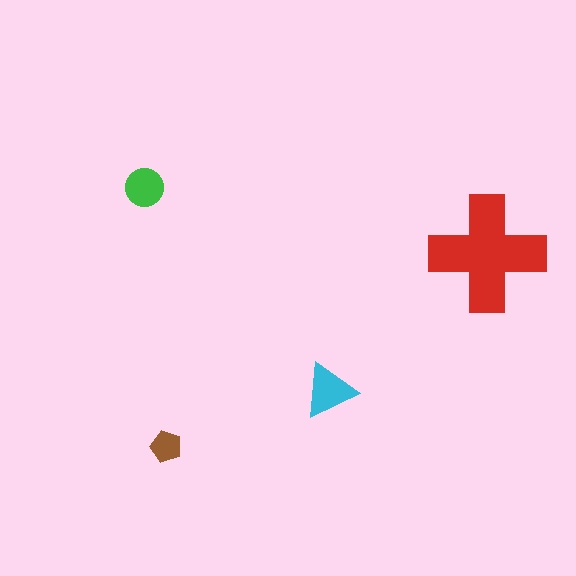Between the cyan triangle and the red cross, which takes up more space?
The red cross.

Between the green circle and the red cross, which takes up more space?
The red cross.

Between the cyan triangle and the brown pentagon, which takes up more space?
The cyan triangle.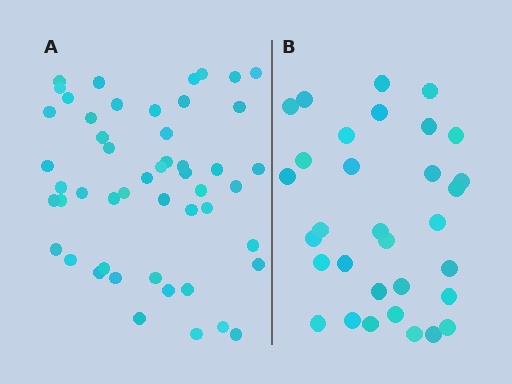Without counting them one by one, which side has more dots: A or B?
Region A (the left region) has more dots.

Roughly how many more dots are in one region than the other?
Region A has approximately 20 more dots than region B.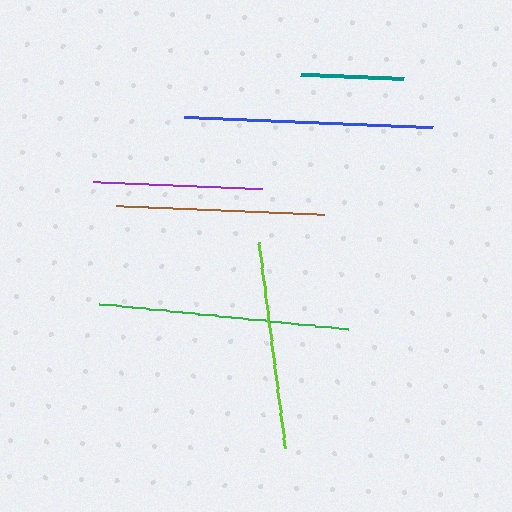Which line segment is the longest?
The green line is the longest at approximately 251 pixels.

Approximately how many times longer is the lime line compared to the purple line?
The lime line is approximately 1.2 times the length of the purple line.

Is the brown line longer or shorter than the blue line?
The blue line is longer than the brown line.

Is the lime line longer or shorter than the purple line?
The lime line is longer than the purple line.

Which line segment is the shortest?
The teal line is the shortest at approximately 103 pixels.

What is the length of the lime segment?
The lime segment is approximately 207 pixels long.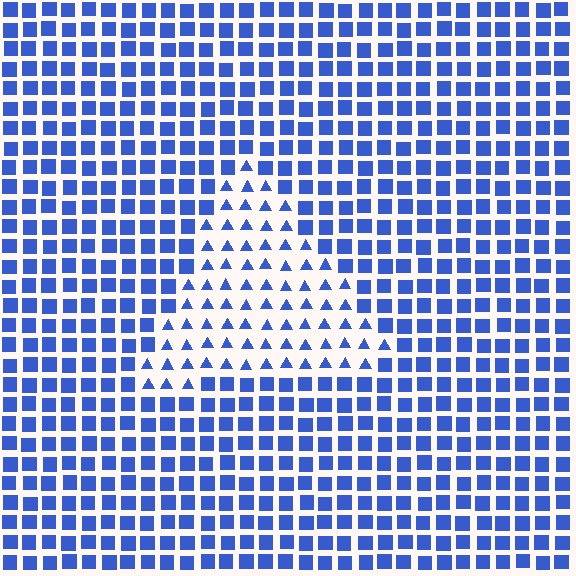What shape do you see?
I see a triangle.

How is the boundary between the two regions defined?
The boundary is defined by a change in element shape: triangles inside vs. squares outside. All elements share the same color and spacing.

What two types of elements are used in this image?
The image uses triangles inside the triangle region and squares outside it.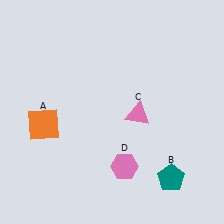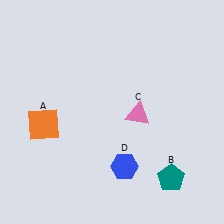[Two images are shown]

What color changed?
The hexagon (D) changed from pink in Image 1 to blue in Image 2.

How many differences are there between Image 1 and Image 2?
There is 1 difference between the two images.